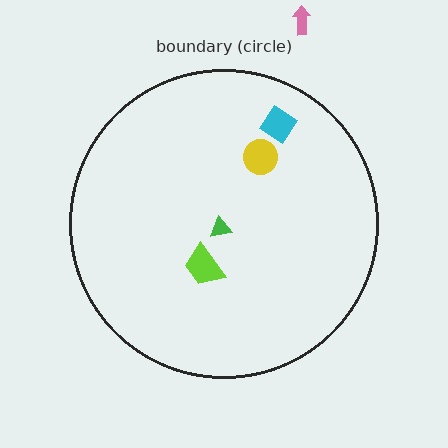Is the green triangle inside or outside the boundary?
Inside.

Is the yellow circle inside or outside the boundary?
Inside.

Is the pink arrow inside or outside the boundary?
Outside.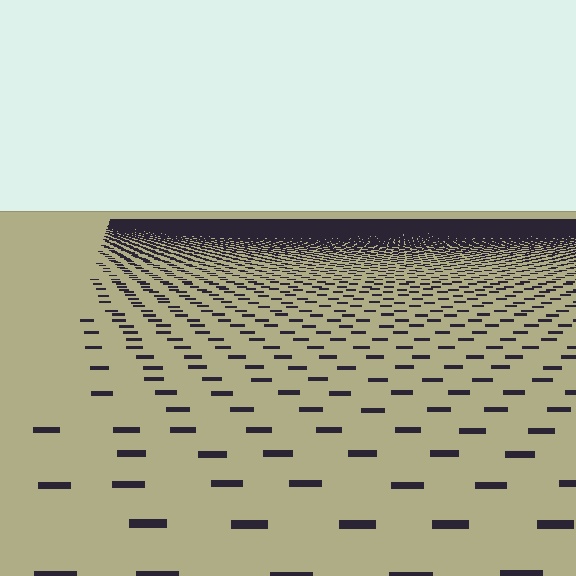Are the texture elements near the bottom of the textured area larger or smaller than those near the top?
Larger. Near the bottom, elements are closer to the viewer and appear at a bigger on-screen size.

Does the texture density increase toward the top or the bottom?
Density increases toward the top.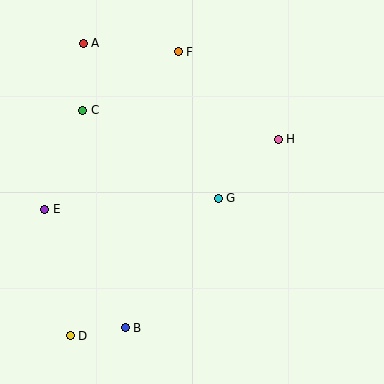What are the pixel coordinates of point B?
Point B is at (125, 328).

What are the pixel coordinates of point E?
Point E is at (45, 209).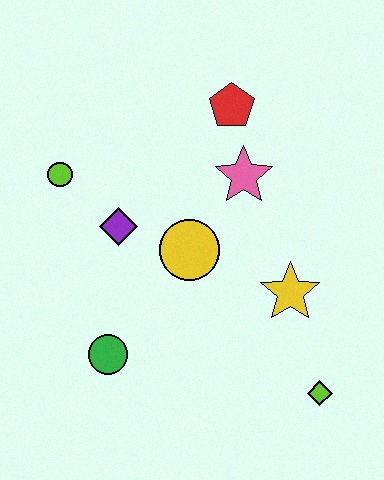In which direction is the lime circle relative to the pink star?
The lime circle is to the left of the pink star.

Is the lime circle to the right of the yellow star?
No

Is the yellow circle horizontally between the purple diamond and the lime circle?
No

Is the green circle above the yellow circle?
No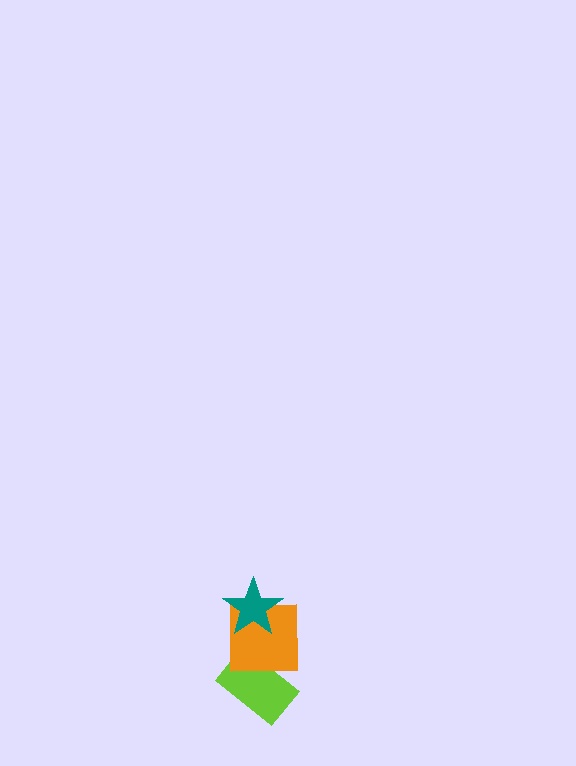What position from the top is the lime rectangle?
The lime rectangle is 3rd from the top.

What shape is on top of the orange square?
The teal star is on top of the orange square.